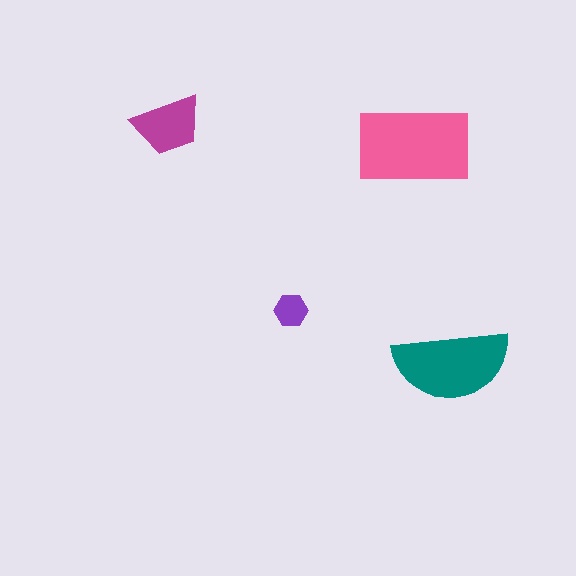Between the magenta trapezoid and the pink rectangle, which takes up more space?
The pink rectangle.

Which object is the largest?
The pink rectangle.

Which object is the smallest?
The purple hexagon.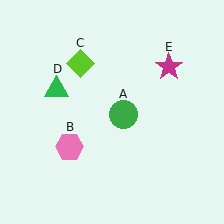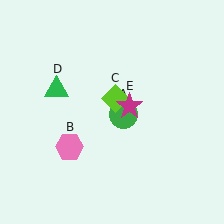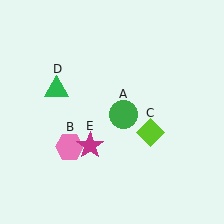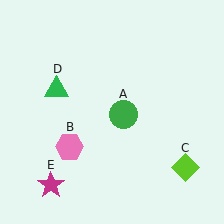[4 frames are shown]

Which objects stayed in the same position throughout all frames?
Green circle (object A) and pink hexagon (object B) and green triangle (object D) remained stationary.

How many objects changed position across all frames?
2 objects changed position: lime diamond (object C), magenta star (object E).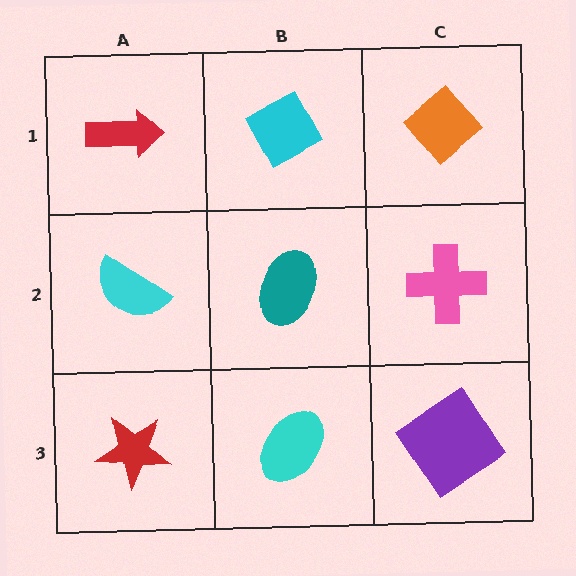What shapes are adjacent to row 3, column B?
A teal ellipse (row 2, column B), a red star (row 3, column A), a purple diamond (row 3, column C).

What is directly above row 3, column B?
A teal ellipse.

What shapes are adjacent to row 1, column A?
A cyan semicircle (row 2, column A), a cyan diamond (row 1, column B).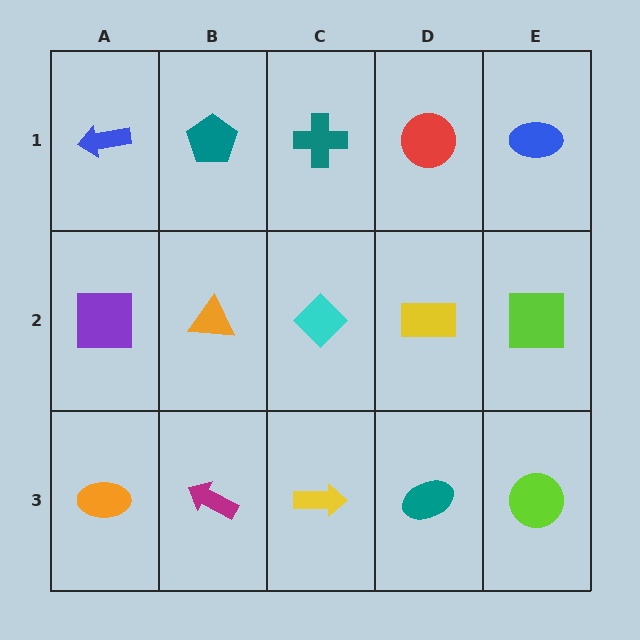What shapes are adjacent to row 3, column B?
An orange triangle (row 2, column B), an orange ellipse (row 3, column A), a yellow arrow (row 3, column C).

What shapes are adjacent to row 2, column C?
A teal cross (row 1, column C), a yellow arrow (row 3, column C), an orange triangle (row 2, column B), a yellow rectangle (row 2, column D).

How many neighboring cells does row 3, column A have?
2.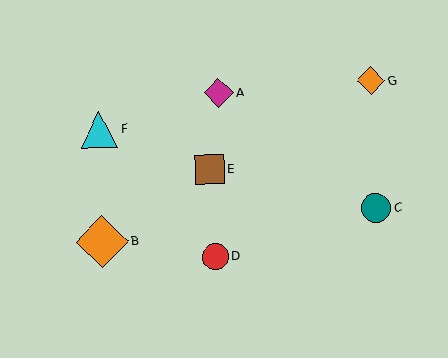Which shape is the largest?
The orange diamond (labeled B) is the largest.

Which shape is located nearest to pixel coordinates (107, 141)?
The cyan triangle (labeled F) at (99, 130) is nearest to that location.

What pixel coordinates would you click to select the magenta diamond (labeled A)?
Click at (219, 93) to select the magenta diamond A.